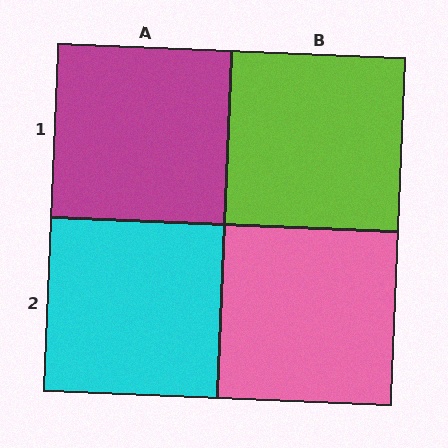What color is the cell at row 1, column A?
Magenta.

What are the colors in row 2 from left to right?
Cyan, pink.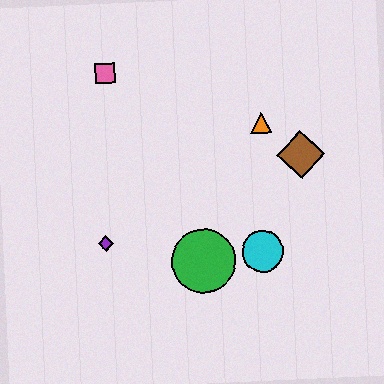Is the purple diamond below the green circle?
No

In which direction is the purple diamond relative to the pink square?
The purple diamond is below the pink square.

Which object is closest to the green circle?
The cyan circle is closest to the green circle.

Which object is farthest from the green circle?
The pink square is farthest from the green circle.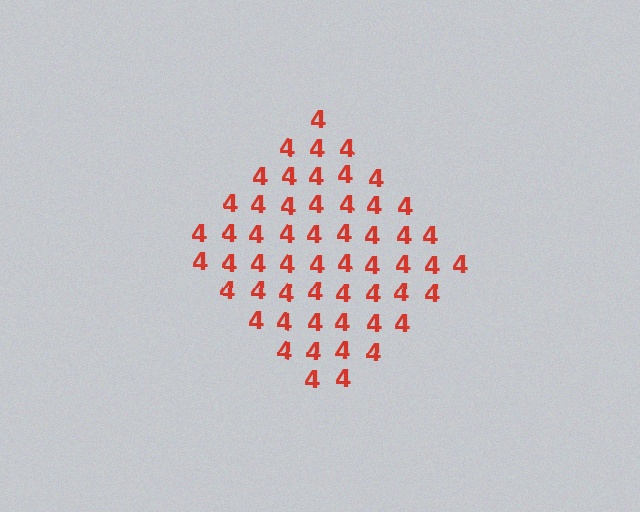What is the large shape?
The large shape is a diamond.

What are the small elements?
The small elements are digit 4's.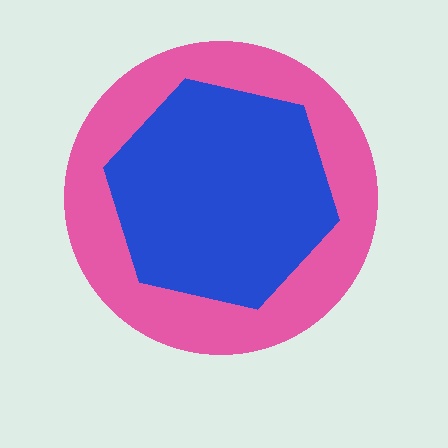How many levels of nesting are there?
2.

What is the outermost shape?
The pink circle.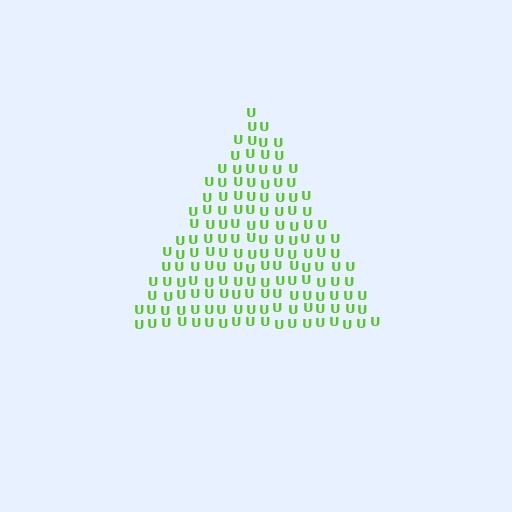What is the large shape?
The large shape is a triangle.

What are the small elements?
The small elements are letter U's.